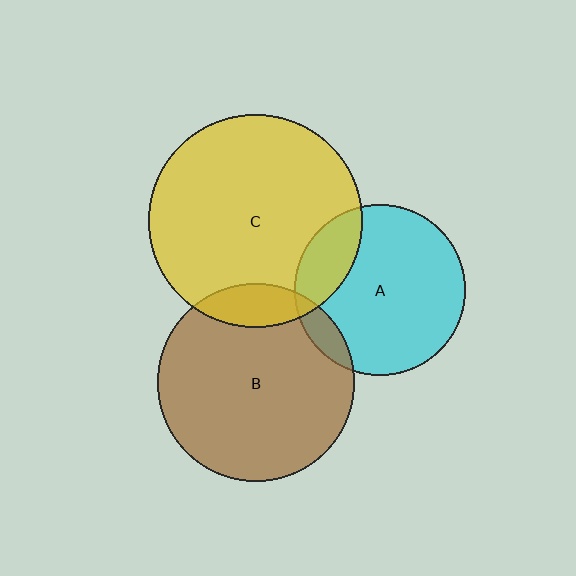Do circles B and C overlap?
Yes.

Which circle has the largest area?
Circle C (yellow).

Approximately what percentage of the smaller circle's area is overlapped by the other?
Approximately 10%.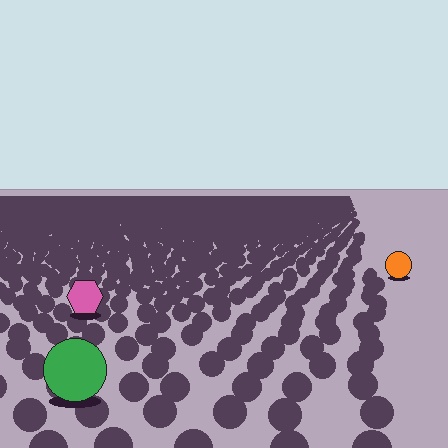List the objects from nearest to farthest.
From nearest to farthest: the green circle, the pink hexagon, the orange circle.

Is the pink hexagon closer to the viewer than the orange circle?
Yes. The pink hexagon is closer — you can tell from the texture gradient: the ground texture is coarser near it.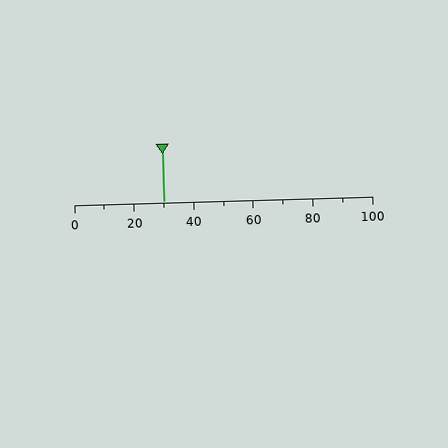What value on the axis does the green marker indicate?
The marker indicates approximately 30.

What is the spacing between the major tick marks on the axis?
The major ticks are spaced 20 apart.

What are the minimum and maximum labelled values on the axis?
The axis runs from 0 to 100.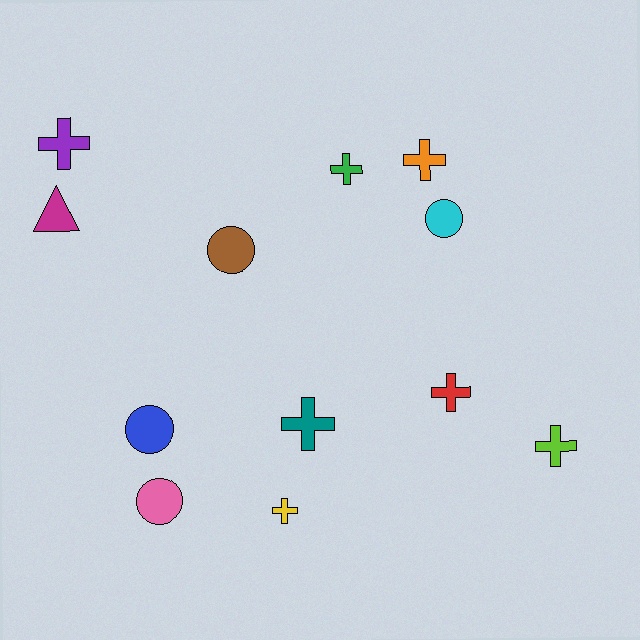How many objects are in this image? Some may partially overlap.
There are 12 objects.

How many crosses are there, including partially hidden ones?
There are 7 crosses.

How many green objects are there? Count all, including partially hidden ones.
There is 1 green object.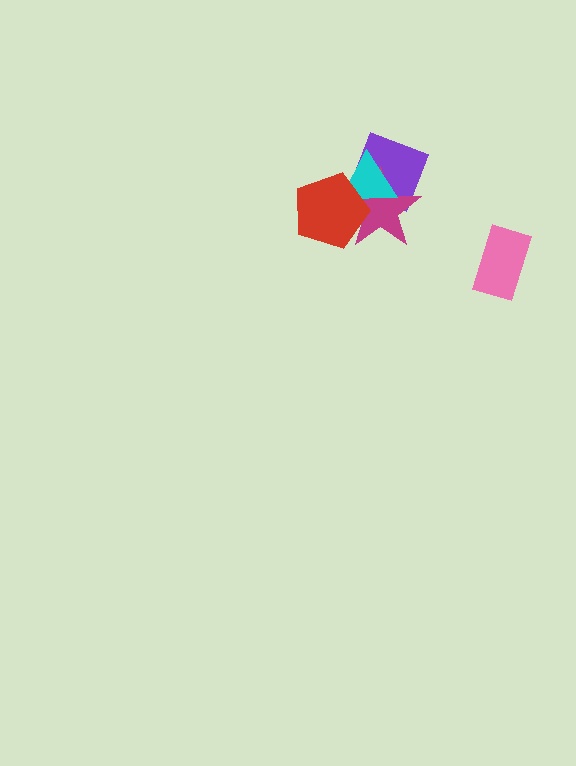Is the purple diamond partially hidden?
Yes, it is partially covered by another shape.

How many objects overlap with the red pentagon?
3 objects overlap with the red pentagon.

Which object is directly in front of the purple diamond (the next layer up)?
The magenta star is directly in front of the purple diamond.